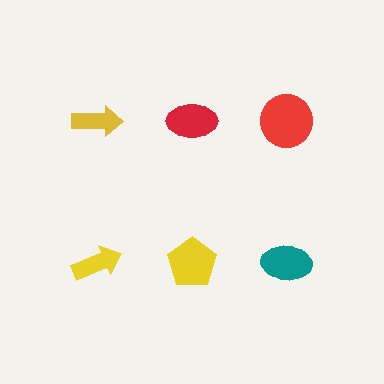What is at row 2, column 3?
A teal ellipse.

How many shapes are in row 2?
3 shapes.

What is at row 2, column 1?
A yellow arrow.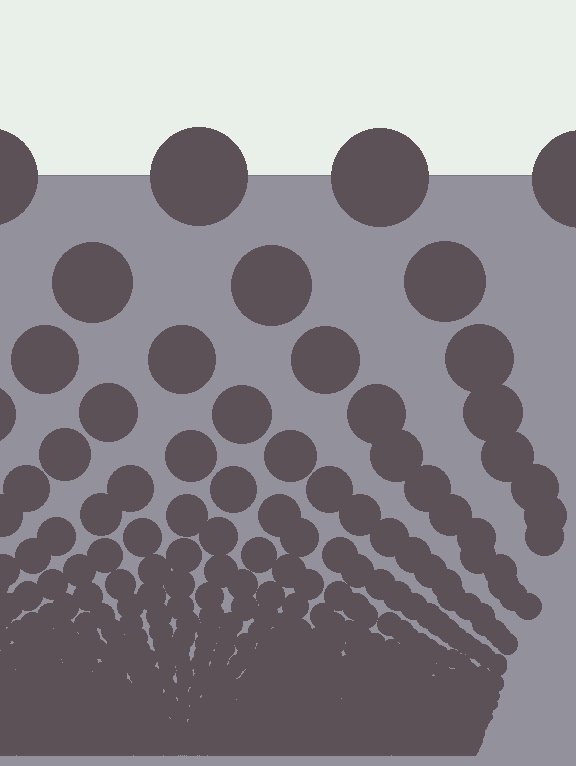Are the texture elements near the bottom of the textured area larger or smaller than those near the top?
Smaller. The gradient is inverted — elements near the bottom are smaller and denser.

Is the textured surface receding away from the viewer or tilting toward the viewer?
The surface appears to tilt toward the viewer. Texture elements get larger and sparser toward the top.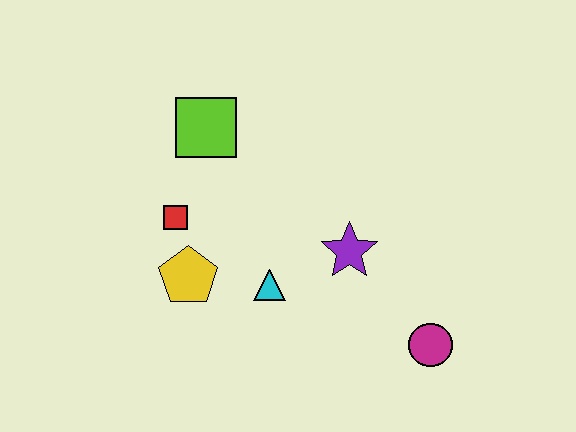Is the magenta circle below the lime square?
Yes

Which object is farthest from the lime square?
The magenta circle is farthest from the lime square.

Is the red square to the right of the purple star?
No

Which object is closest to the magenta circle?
The purple star is closest to the magenta circle.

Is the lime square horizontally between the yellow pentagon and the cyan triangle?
Yes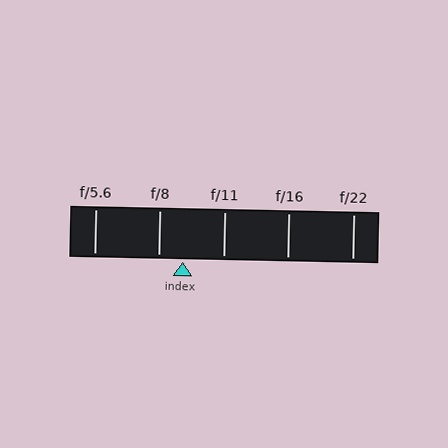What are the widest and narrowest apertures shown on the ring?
The widest aperture shown is f/5.6 and the narrowest is f/22.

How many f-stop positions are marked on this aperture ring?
There are 5 f-stop positions marked.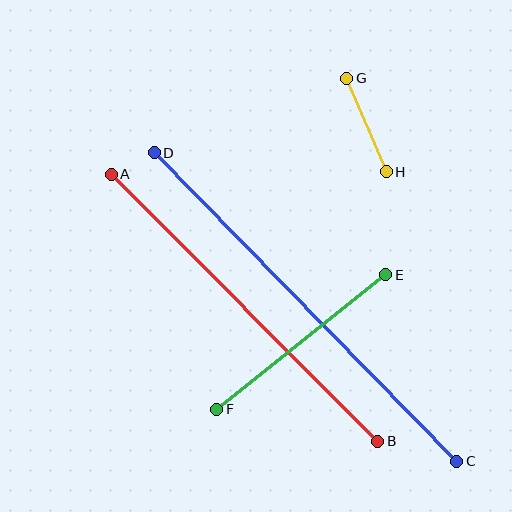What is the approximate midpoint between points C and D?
The midpoint is at approximately (305, 307) pixels.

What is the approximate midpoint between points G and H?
The midpoint is at approximately (366, 125) pixels.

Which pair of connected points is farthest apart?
Points C and D are farthest apart.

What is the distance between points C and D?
The distance is approximately 433 pixels.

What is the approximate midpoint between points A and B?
The midpoint is at approximately (245, 308) pixels.